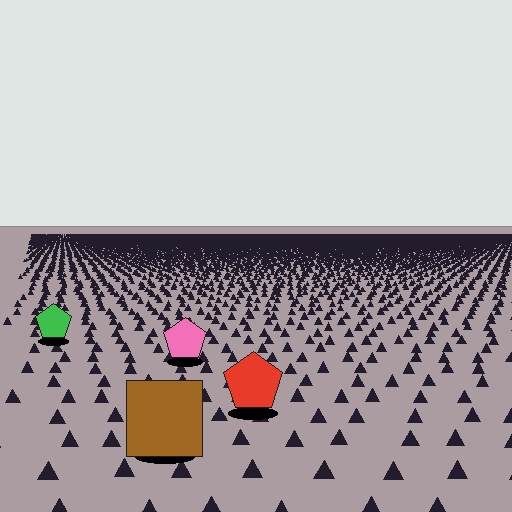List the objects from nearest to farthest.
From nearest to farthest: the brown square, the red pentagon, the pink pentagon, the green pentagon.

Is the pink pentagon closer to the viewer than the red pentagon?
No. The red pentagon is closer — you can tell from the texture gradient: the ground texture is coarser near it.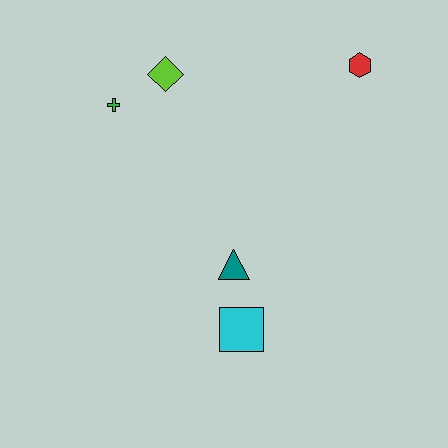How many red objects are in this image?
There is 1 red object.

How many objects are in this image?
There are 5 objects.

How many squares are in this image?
There is 1 square.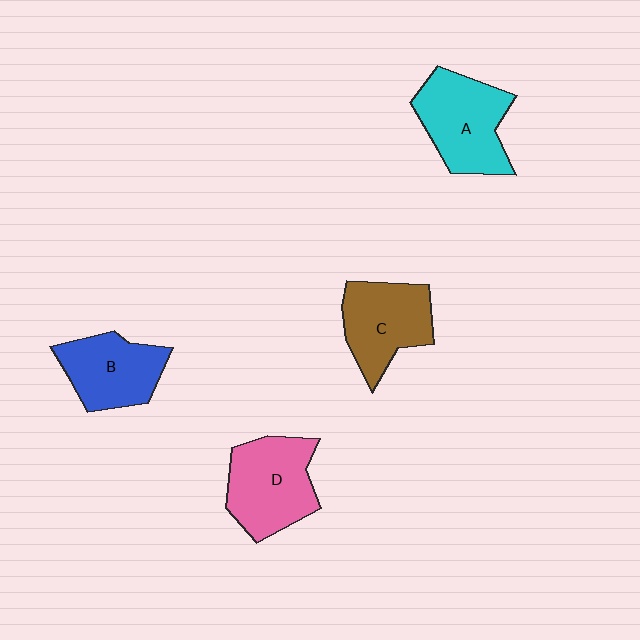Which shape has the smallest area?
Shape B (blue).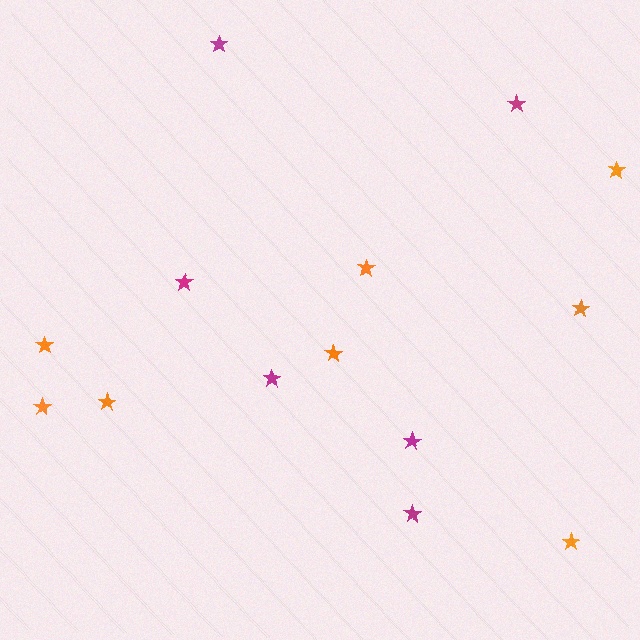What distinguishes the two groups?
There are 2 groups: one group of magenta stars (6) and one group of orange stars (8).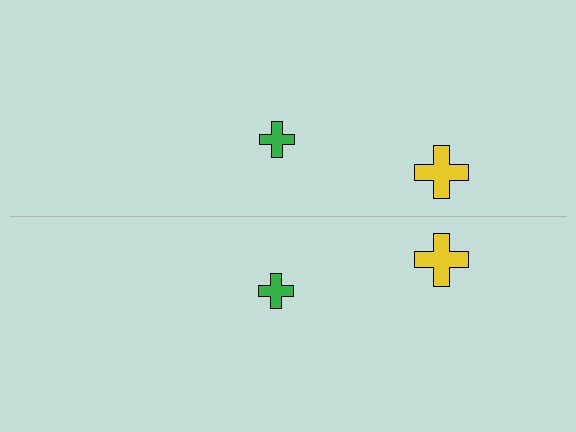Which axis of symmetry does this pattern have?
The pattern has a horizontal axis of symmetry running through the center of the image.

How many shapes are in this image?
There are 4 shapes in this image.